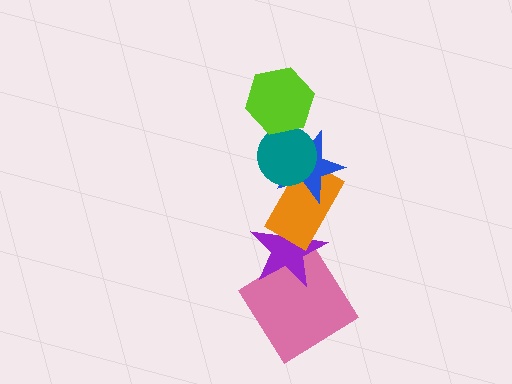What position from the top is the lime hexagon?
The lime hexagon is 1st from the top.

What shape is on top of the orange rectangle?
The blue star is on top of the orange rectangle.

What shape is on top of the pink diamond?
The purple star is on top of the pink diamond.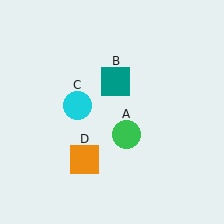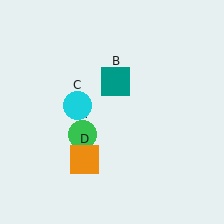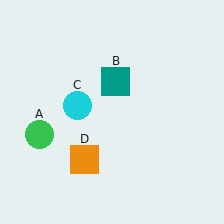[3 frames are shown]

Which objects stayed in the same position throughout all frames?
Teal square (object B) and cyan circle (object C) and orange square (object D) remained stationary.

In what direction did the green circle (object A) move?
The green circle (object A) moved left.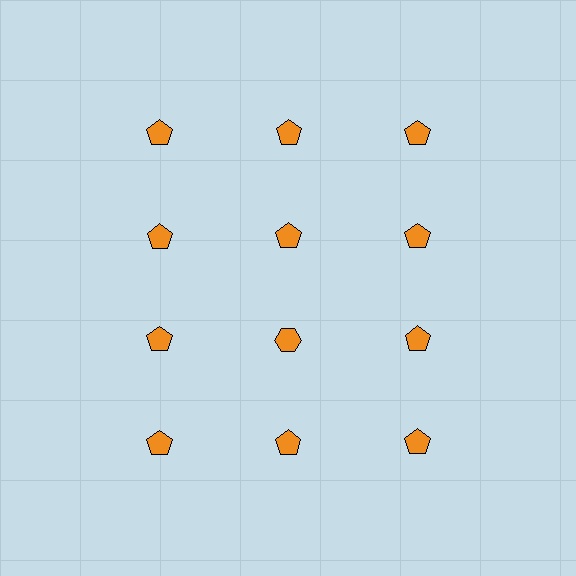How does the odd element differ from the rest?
It has a different shape: hexagon instead of pentagon.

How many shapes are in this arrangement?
There are 12 shapes arranged in a grid pattern.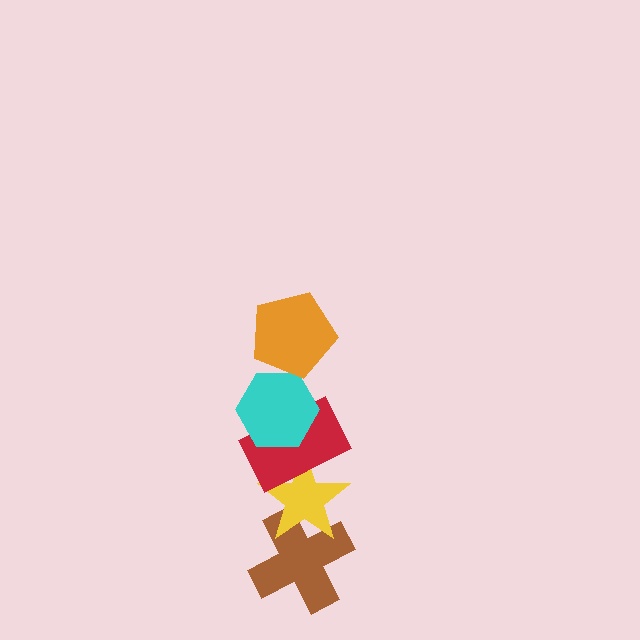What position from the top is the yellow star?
The yellow star is 4th from the top.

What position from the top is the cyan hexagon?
The cyan hexagon is 2nd from the top.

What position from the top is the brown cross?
The brown cross is 5th from the top.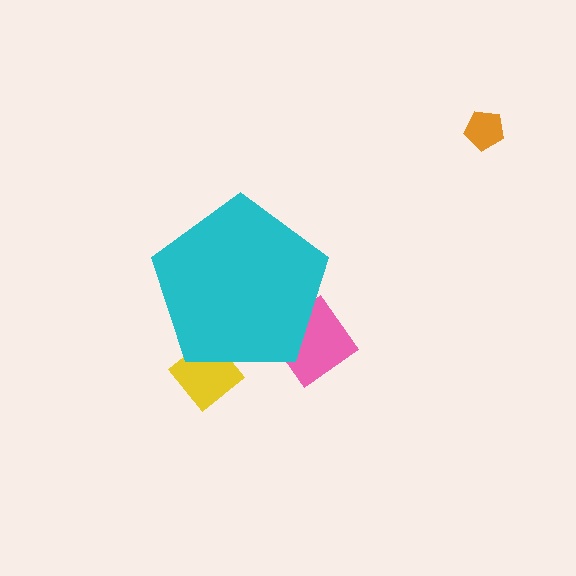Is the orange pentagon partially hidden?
No, the orange pentagon is fully visible.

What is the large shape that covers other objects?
A cyan pentagon.